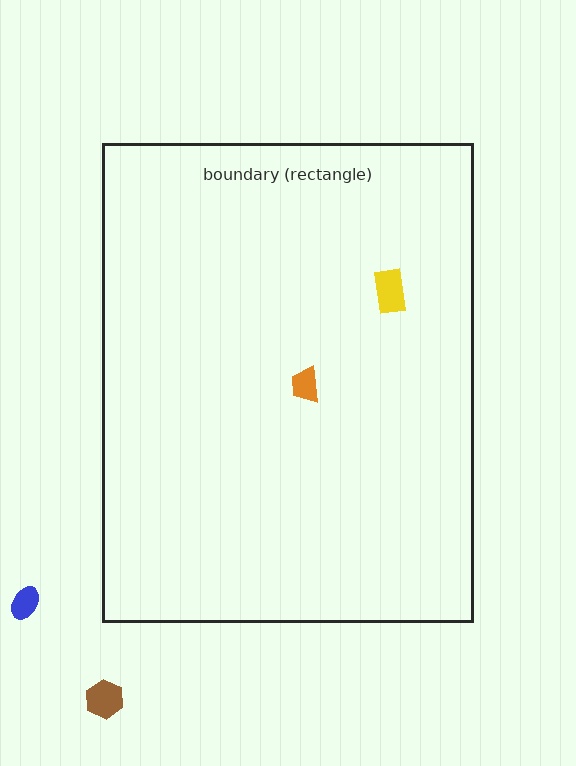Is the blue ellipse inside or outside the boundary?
Outside.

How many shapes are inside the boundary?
2 inside, 2 outside.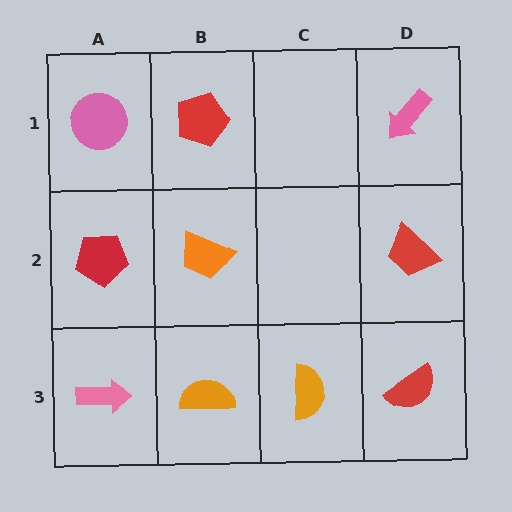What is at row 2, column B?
An orange trapezoid.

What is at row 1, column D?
A pink arrow.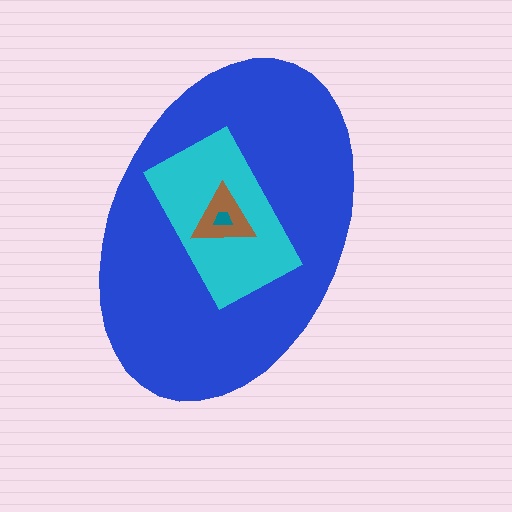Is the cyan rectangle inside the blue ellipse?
Yes.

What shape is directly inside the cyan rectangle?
The brown triangle.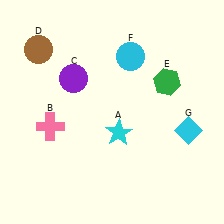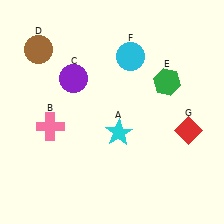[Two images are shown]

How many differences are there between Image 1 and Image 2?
There is 1 difference between the two images.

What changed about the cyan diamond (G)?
In Image 1, G is cyan. In Image 2, it changed to red.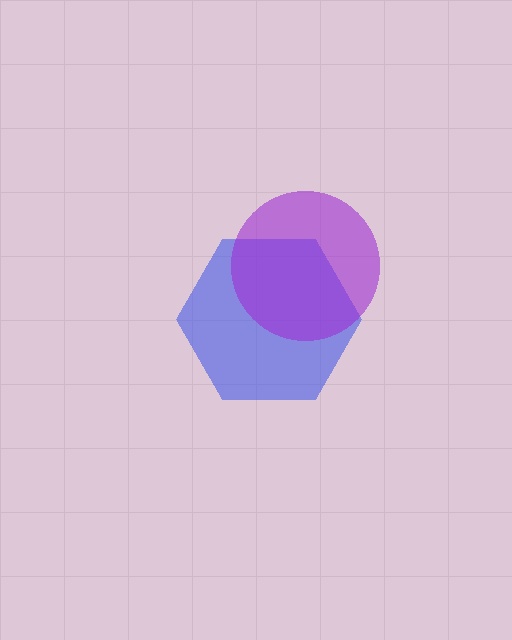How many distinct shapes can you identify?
There are 2 distinct shapes: a blue hexagon, a purple circle.